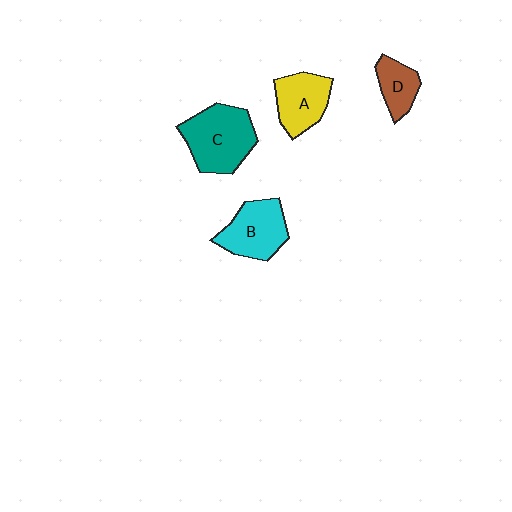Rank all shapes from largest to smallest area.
From largest to smallest: C (teal), B (cyan), A (yellow), D (brown).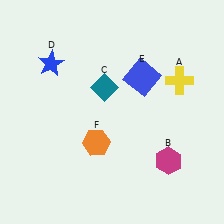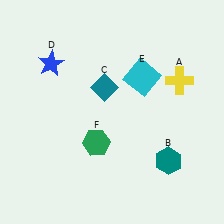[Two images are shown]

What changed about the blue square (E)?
In Image 1, E is blue. In Image 2, it changed to cyan.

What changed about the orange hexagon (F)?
In Image 1, F is orange. In Image 2, it changed to green.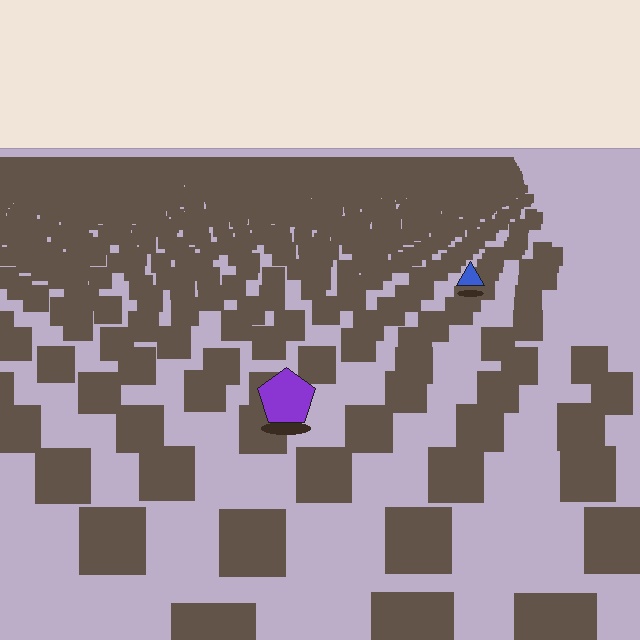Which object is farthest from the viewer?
The blue triangle is farthest from the viewer. It appears smaller and the ground texture around it is denser.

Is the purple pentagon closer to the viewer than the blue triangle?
Yes. The purple pentagon is closer — you can tell from the texture gradient: the ground texture is coarser near it.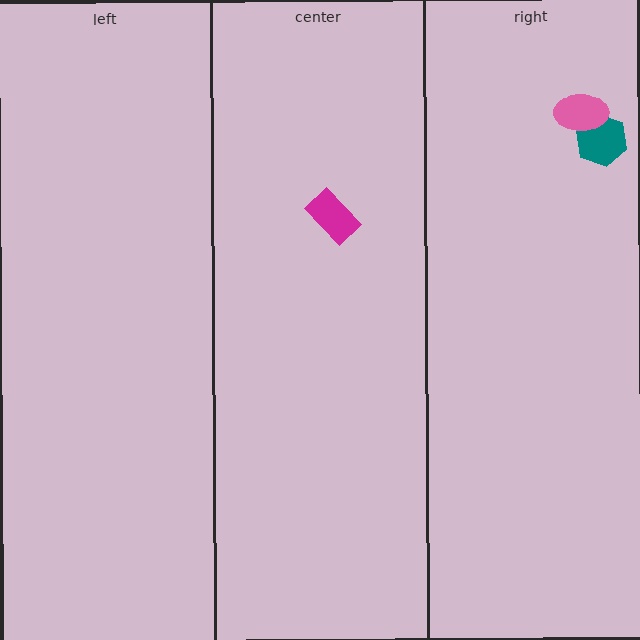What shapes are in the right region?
The teal hexagon, the pink ellipse.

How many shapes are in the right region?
2.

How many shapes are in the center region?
1.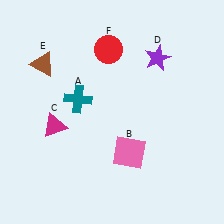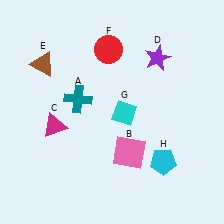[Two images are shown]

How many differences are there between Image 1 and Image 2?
There are 2 differences between the two images.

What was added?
A cyan diamond (G), a cyan pentagon (H) were added in Image 2.